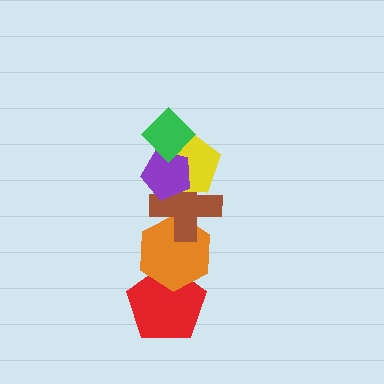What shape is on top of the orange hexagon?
The brown cross is on top of the orange hexagon.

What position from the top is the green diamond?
The green diamond is 1st from the top.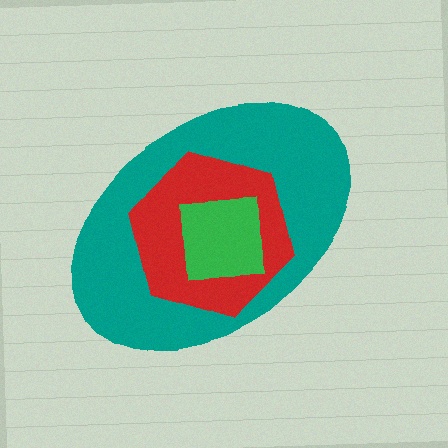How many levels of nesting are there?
3.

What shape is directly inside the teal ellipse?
The red hexagon.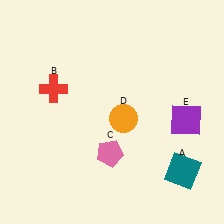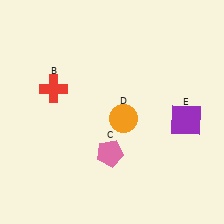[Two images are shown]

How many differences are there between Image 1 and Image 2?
There is 1 difference between the two images.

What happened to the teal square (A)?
The teal square (A) was removed in Image 2. It was in the bottom-right area of Image 1.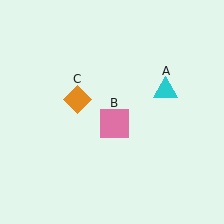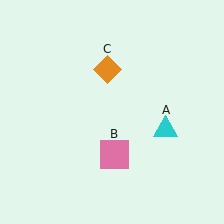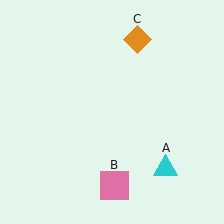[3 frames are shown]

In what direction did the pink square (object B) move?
The pink square (object B) moved down.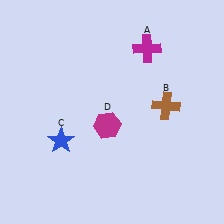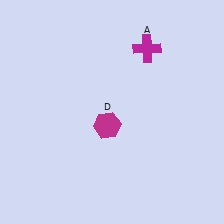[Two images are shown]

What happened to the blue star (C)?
The blue star (C) was removed in Image 2. It was in the bottom-left area of Image 1.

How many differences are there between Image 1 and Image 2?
There are 2 differences between the two images.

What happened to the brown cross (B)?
The brown cross (B) was removed in Image 2. It was in the top-right area of Image 1.